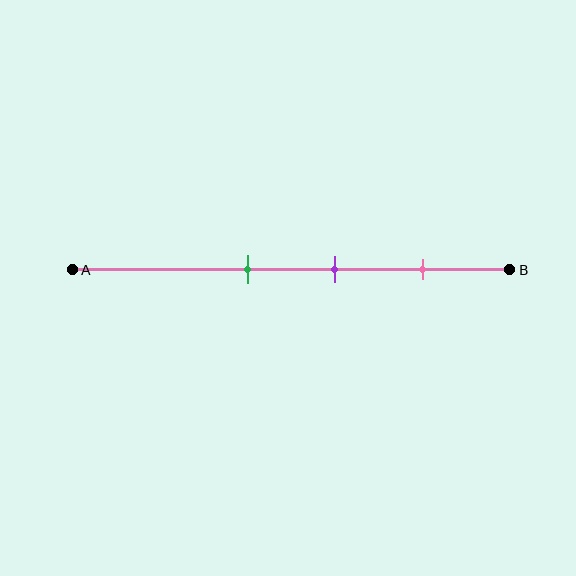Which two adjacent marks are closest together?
The green and purple marks are the closest adjacent pair.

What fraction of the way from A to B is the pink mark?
The pink mark is approximately 80% (0.8) of the way from A to B.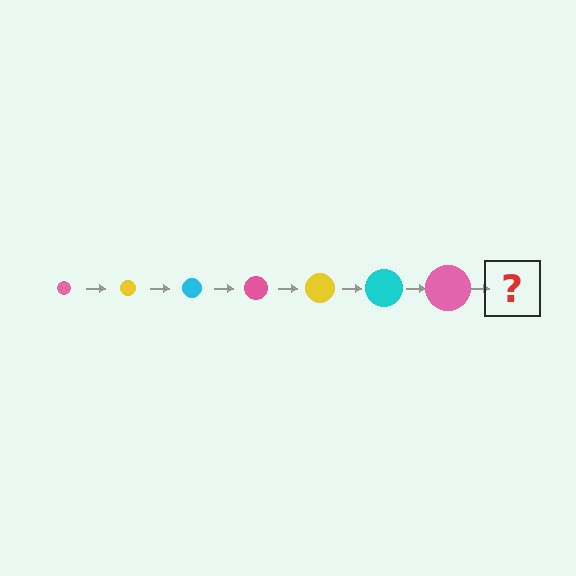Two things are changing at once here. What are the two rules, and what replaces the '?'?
The two rules are that the circle grows larger each step and the color cycles through pink, yellow, and cyan. The '?' should be a yellow circle, larger than the previous one.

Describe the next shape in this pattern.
It should be a yellow circle, larger than the previous one.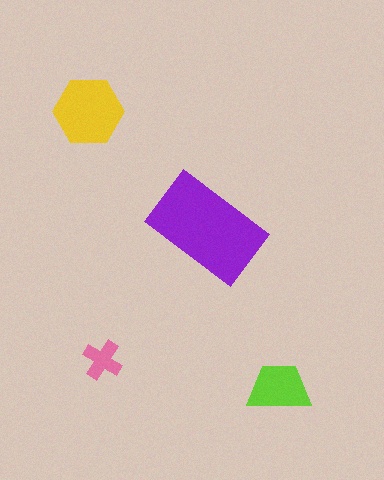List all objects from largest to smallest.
The purple rectangle, the yellow hexagon, the lime trapezoid, the pink cross.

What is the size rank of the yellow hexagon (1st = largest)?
2nd.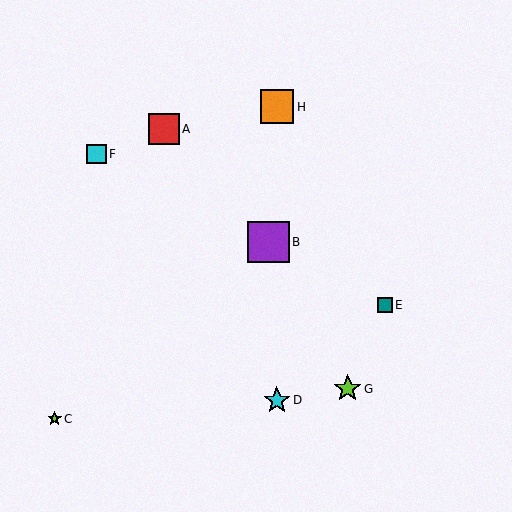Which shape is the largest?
The purple square (labeled B) is the largest.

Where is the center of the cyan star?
The center of the cyan star is at (277, 400).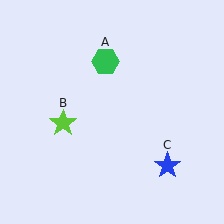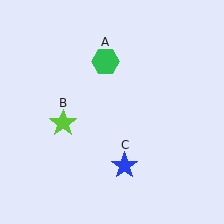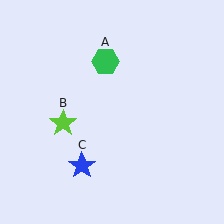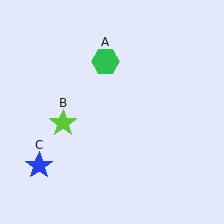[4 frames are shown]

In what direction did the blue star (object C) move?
The blue star (object C) moved left.